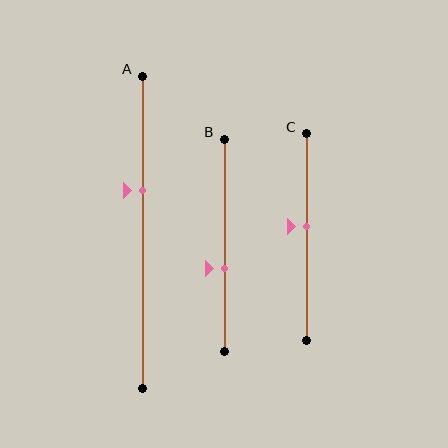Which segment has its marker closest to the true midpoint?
Segment C has its marker closest to the true midpoint.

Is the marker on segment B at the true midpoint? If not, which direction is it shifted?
No, the marker on segment B is shifted downward by about 11% of the segment length.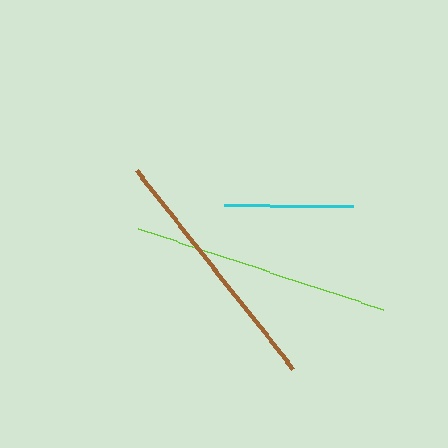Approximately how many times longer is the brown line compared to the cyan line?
The brown line is approximately 2.0 times the length of the cyan line.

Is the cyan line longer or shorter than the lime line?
The lime line is longer than the cyan line.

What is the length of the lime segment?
The lime segment is approximately 259 pixels long.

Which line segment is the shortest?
The cyan line is the shortest at approximately 129 pixels.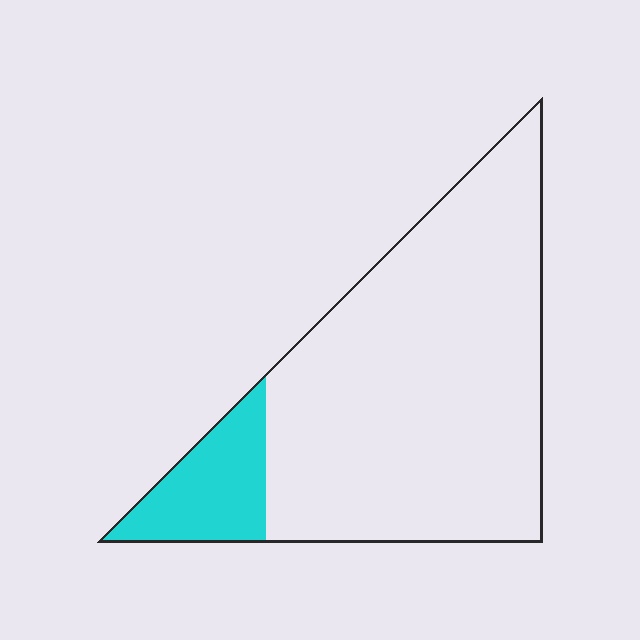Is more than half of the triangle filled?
No.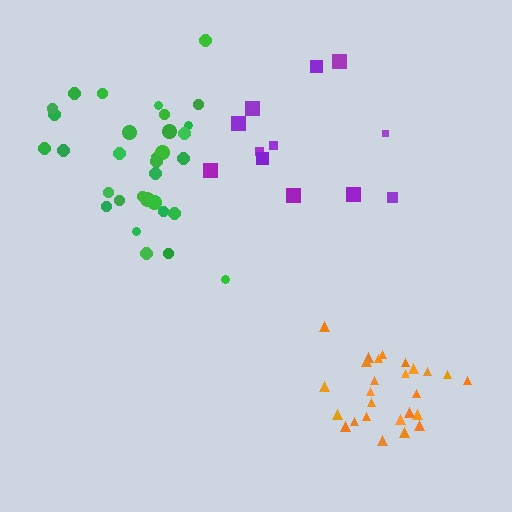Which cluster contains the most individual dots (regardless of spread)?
Green (32).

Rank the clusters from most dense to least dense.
orange, green, purple.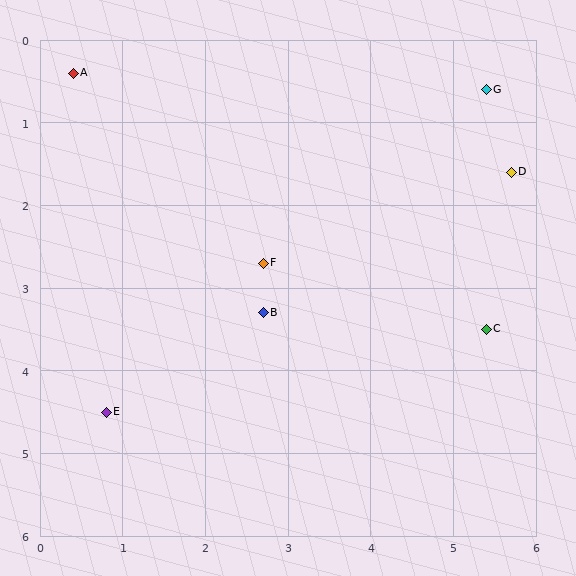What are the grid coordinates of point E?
Point E is at approximately (0.8, 4.5).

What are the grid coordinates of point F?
Point F is at approximately (2.7, 2.7).